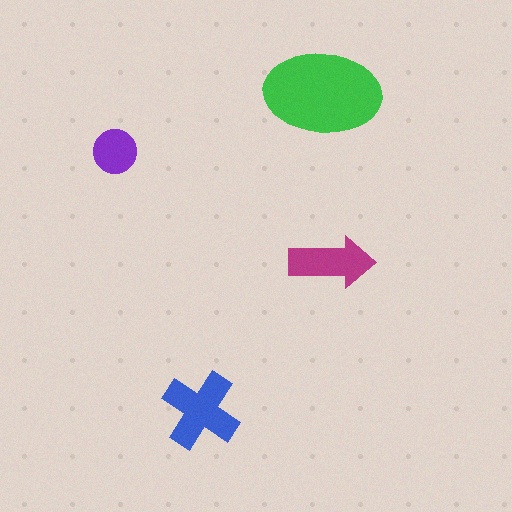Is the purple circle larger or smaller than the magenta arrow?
Smaller.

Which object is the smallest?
The purple circle.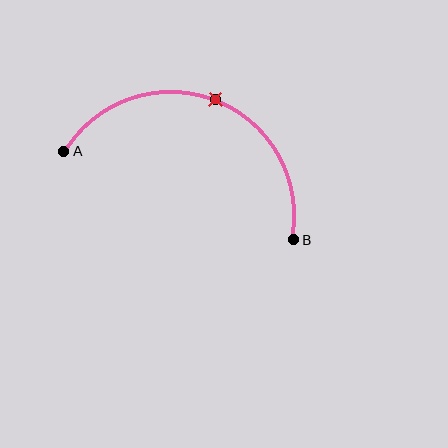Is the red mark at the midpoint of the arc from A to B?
Yes. The red mark lies on the arc at equal arc-length from both A and B — it is the arc midpoint.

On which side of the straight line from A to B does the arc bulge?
The arc bulges above the straight line connecting A and B.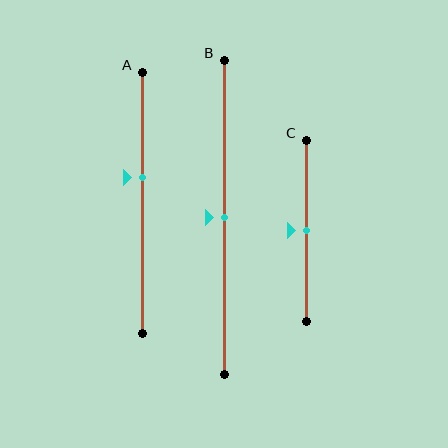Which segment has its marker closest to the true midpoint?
Segment B has its marker closest to the true midpoint.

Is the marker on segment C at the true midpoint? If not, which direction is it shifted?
Yes, the marker on segment C is at the true midpoint.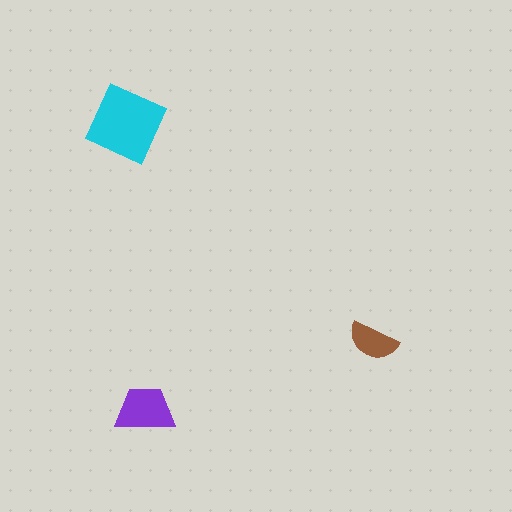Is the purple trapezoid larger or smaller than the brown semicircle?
Larger.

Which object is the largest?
The cyan diamond.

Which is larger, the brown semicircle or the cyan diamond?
The cyan diamond.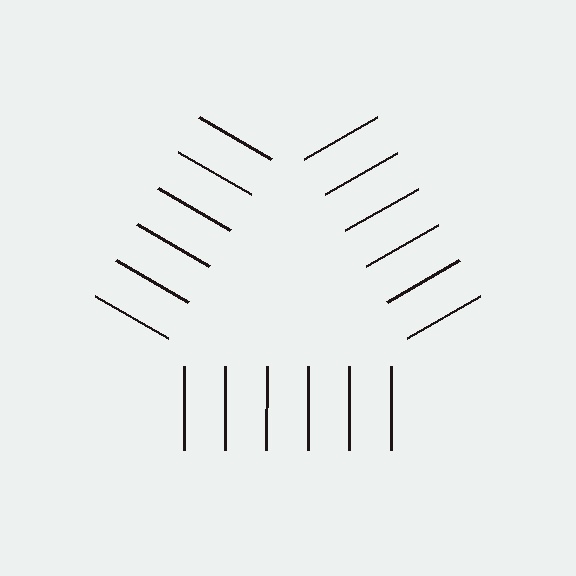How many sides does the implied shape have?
3 sides — the line-ends trace a triangle.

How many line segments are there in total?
18 — 6 along each of the 3 edges.